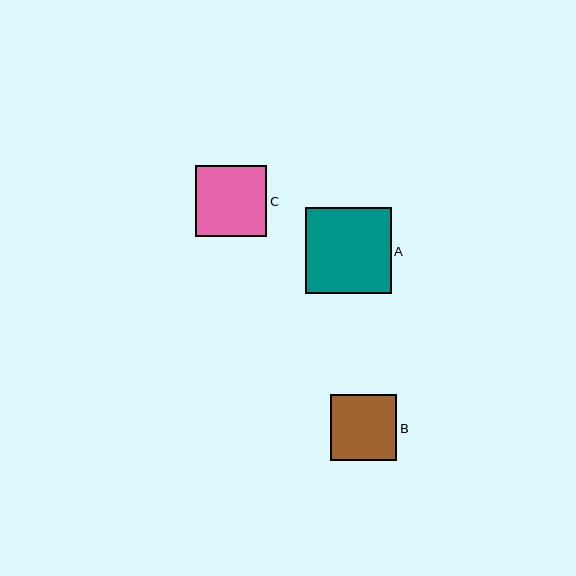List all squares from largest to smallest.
From largest to smallest: A, C, B.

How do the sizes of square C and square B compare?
Square C and square B are approximately the same size.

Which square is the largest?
Square A is the largest with a size of approximately 86 pixels.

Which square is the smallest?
Square B is the smallest with a size of approximately 66 pixels.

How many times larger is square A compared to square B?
Square A is approximately 1.3 times the size of square B.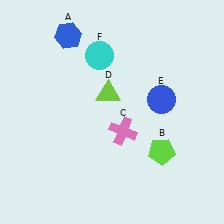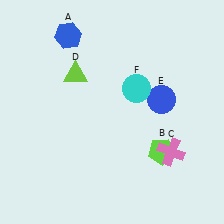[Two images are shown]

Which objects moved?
The objects that moved are: the pink cross (C), the lime triangle (D), the cyan circle (F).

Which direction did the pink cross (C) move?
The pink cross (C) moved right.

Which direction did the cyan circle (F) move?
The cyan circle (F) moved right.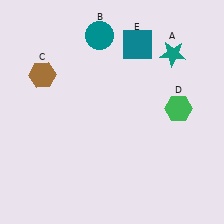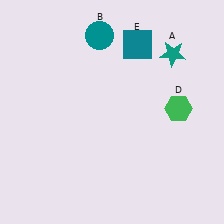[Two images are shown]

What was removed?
The brown hexagon (C) was removed in Image 2.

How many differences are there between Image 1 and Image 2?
There is 1 difference between the two images.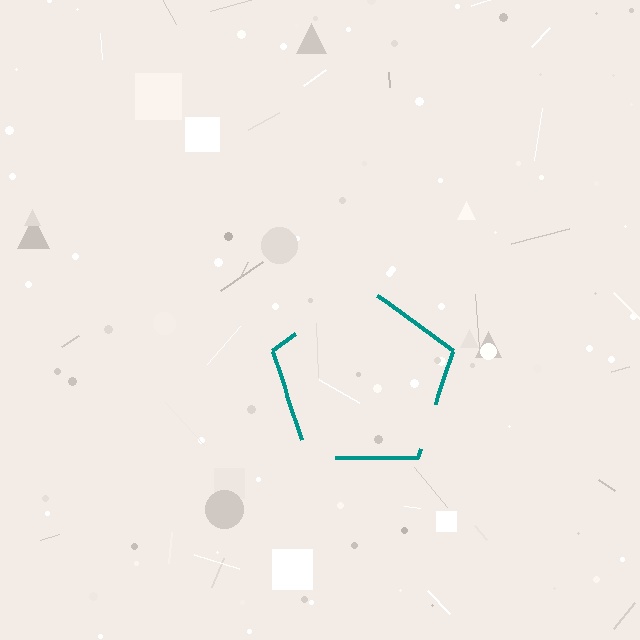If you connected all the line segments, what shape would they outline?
They would outline a pentagon.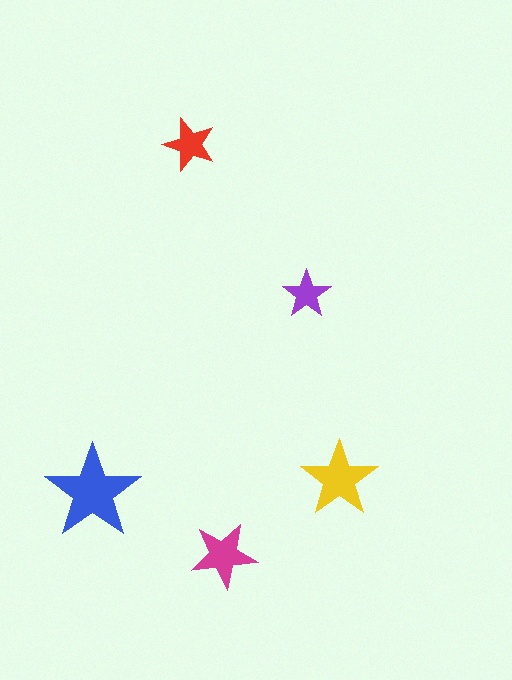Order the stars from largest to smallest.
the blue one, the yellow one, the magenta one, the red one, the purple one.